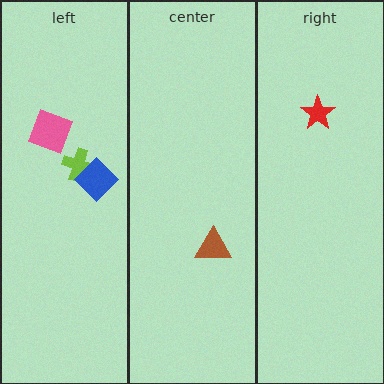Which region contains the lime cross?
The left region.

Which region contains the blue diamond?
The left region.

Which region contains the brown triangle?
The center region.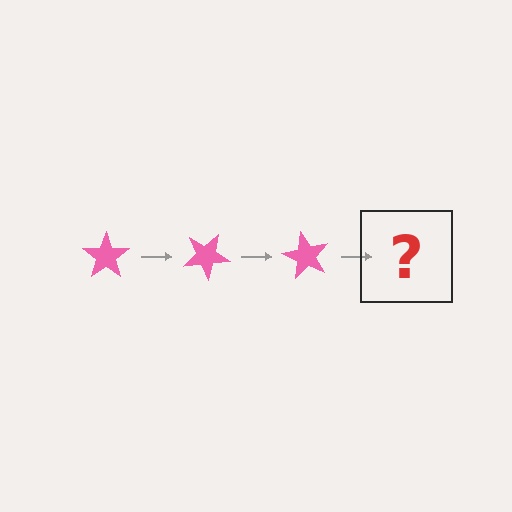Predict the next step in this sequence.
The next step is a pink star rotated 90 degrees.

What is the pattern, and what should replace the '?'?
The pattern is that the star rotates 30 degrees each step. The '?' should be a pink star rotated 90 degrees.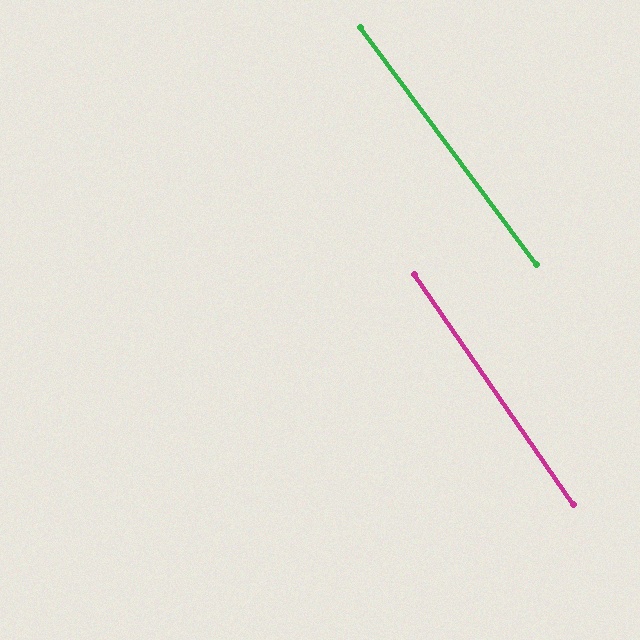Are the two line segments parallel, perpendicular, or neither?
Parallel — their directions differ by only 1.9°.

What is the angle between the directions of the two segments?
Approximately 2 degrees.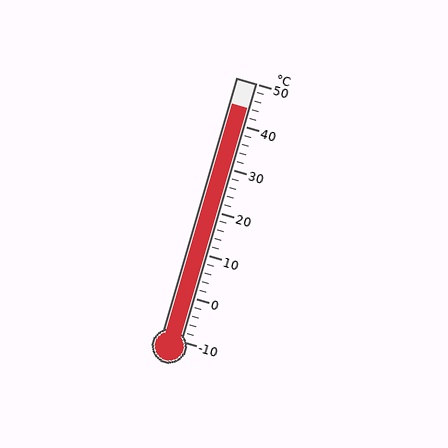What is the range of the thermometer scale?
The thermometer scale ranges from -10°C to 50°C.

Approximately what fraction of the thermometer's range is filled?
The thermometer is filled to approximately 90% of its range.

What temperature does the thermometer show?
The thermometer shows approximately 44°C.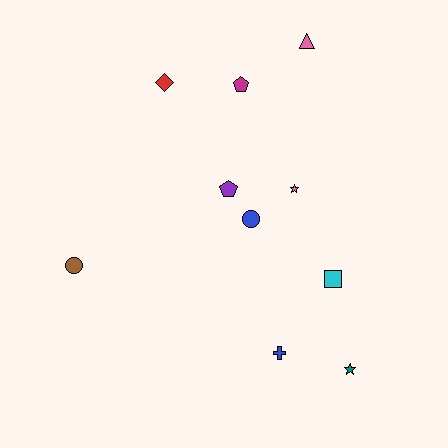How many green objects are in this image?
There are no green objects.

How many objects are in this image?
There are 10 objects.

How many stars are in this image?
There are 2 stars.